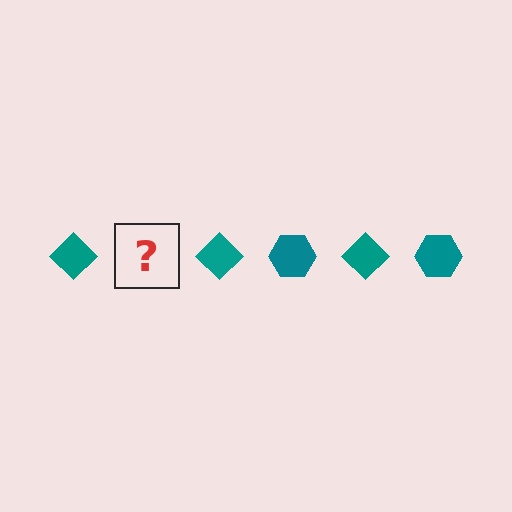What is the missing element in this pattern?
The missing element is a teal hexagon.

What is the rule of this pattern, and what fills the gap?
The rule is that the pattern cycles through diamond, hexagon shapes in teal. The gap should be filled with a teal hexagon.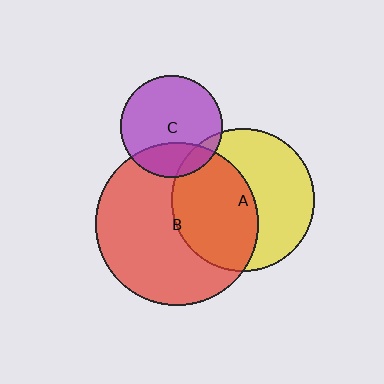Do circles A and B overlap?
Yes.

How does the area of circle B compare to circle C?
Approximately 2.5 times.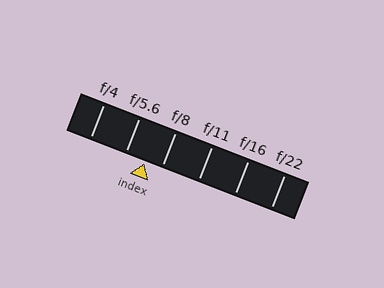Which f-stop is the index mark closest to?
The index mark is closest to f/8.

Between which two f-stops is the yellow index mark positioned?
The index mark is between f/5.6 and f/8.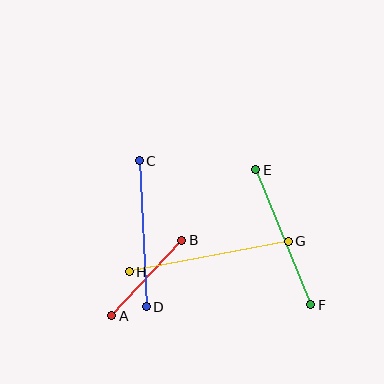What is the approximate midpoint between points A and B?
The midpoint is at approximately (147, 278) pixels.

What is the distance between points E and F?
The distance is approximately 146 pixels.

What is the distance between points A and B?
The distance is approximately 103 pixels.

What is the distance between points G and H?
The distance is approximately 162 pixels.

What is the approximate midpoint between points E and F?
The midpoint is at approximately (283, 237) pixels.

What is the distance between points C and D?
The distance is approximately 146 pixels.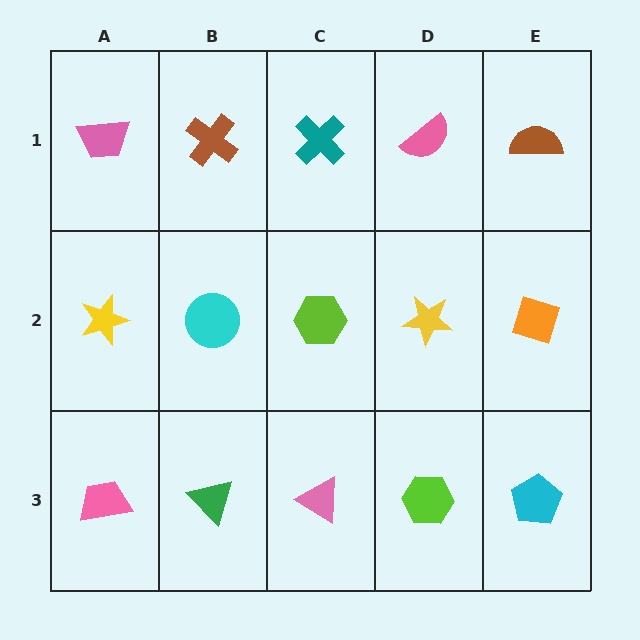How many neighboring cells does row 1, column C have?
3.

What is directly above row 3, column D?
A yellow star.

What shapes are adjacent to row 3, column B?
A cyan circle (row 2, column B), a pink trapezoid (row 3, column A), a pink triangle (row 3, column C).